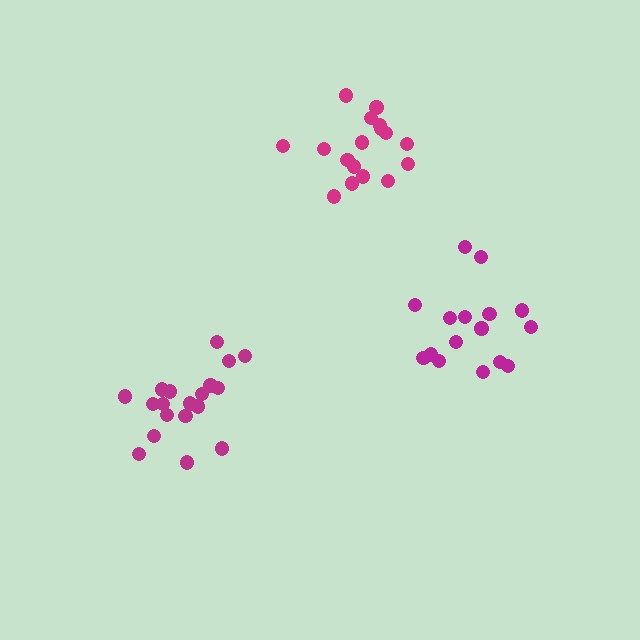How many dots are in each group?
Group 1: 17 dots, Group 2: 19 dots, Group 3: 16 dots (52 total).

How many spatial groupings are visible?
There are 3 spatial groupings.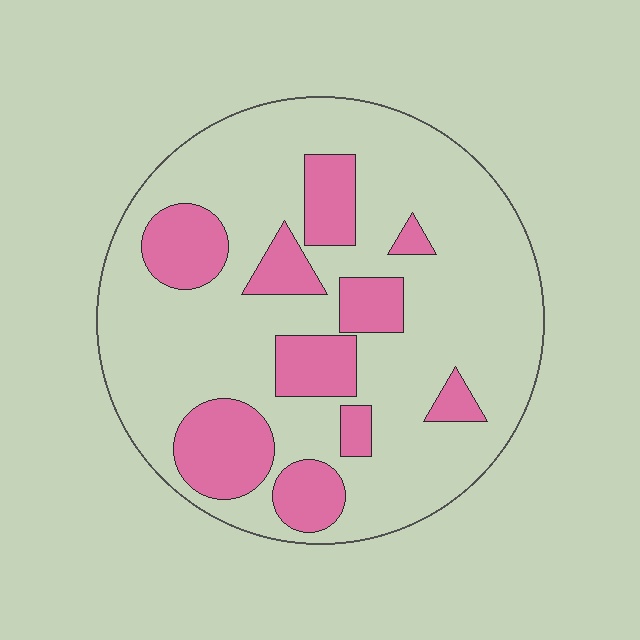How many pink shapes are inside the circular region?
10.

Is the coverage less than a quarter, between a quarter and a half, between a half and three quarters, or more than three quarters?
Between a quarter and a half.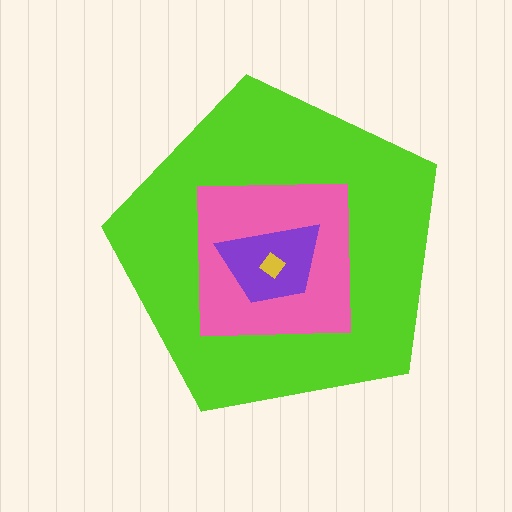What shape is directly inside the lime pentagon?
The pink square.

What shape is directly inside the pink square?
The purple trapezoid.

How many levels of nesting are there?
4.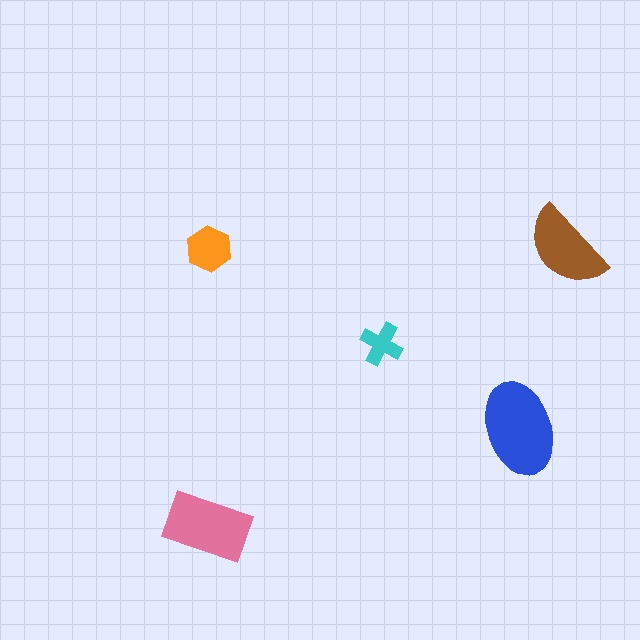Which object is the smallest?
The cyan cross.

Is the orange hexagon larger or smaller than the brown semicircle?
Smaller.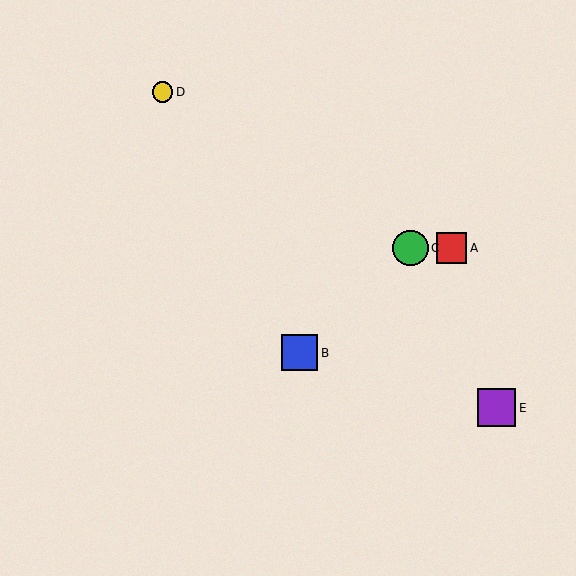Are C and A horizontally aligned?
Yes, both are at y≈248.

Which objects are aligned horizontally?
Objects A, C are aligned horizontally.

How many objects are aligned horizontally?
2 objects (A, C) are aligned horizontally.